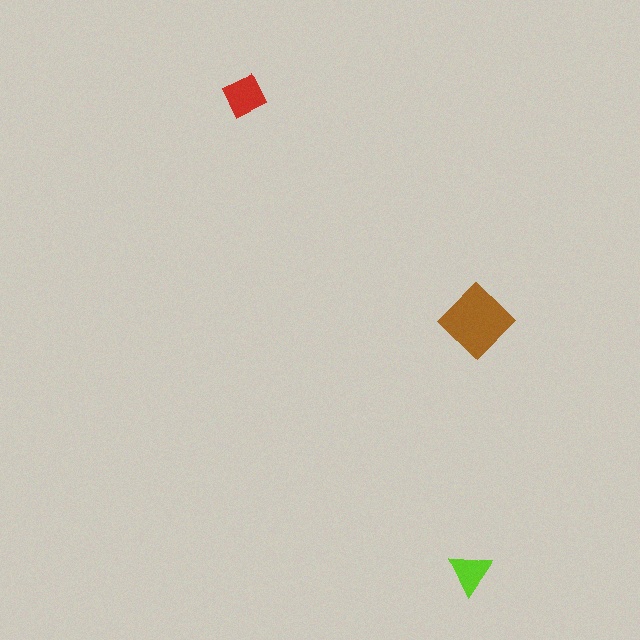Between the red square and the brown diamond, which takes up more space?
The brown diamond.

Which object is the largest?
The brown diamond.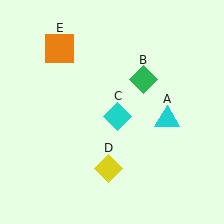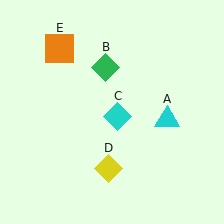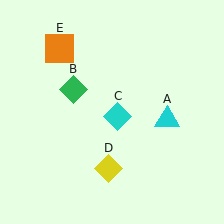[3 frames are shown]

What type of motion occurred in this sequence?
The green diamond (object B) rotated counterclockwise around the center of the scene.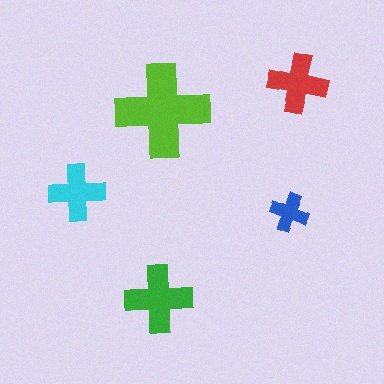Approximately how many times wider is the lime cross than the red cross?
About 1.5 times wider.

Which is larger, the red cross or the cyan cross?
The red one.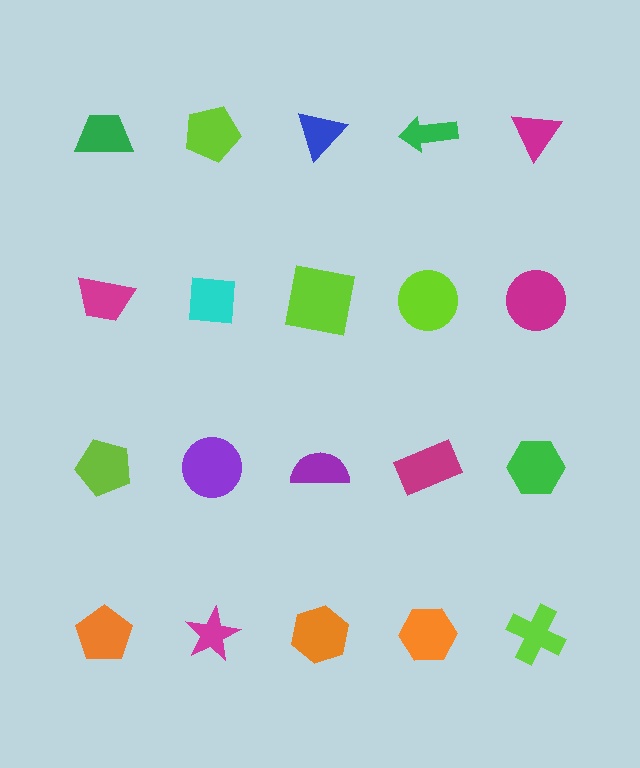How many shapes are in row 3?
5 shapes.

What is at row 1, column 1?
A green trapezoid.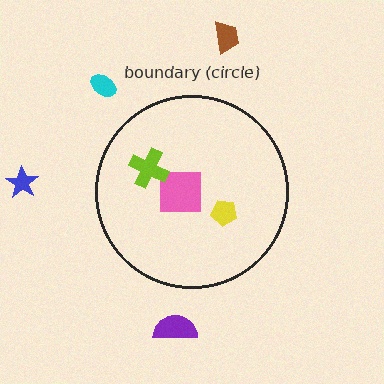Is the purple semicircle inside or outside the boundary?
Outside.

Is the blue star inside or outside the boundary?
Outside.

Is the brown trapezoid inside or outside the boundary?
Outside.